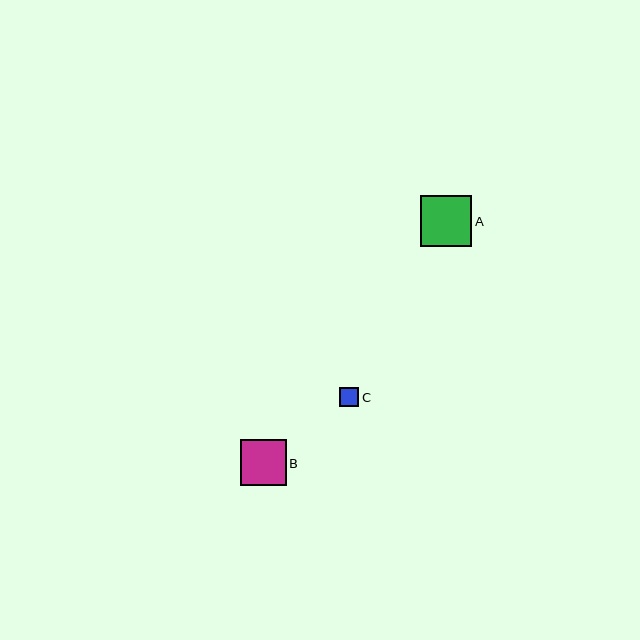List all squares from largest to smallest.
From largest to smallest: A, B, C.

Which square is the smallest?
Square C is the smallest with a size of approximately 19 pixels.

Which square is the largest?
Square A is the largest with a size of approximately 51 pixels.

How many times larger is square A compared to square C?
Square A is approximately 2.7 times the size of square C.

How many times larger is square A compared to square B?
Square A is approximately 1.1 times the size of square B.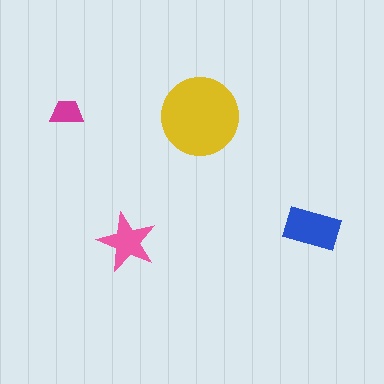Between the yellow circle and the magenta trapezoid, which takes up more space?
The yellow circle.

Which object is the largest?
The yellow circle.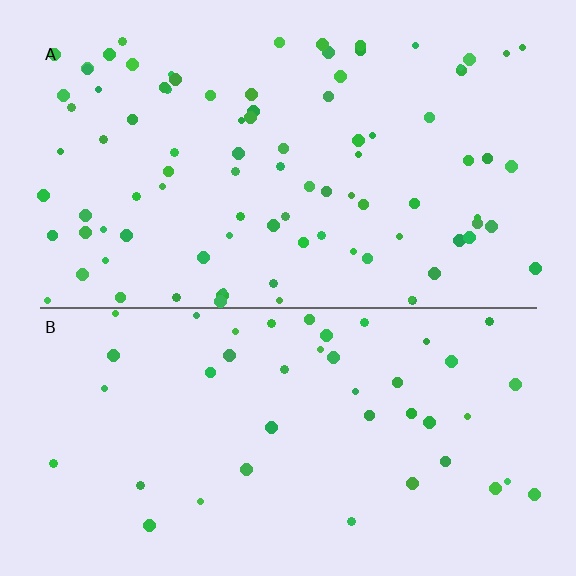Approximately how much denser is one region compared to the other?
Approximately 2.1× — region A over region B.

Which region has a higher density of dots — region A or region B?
A (the top).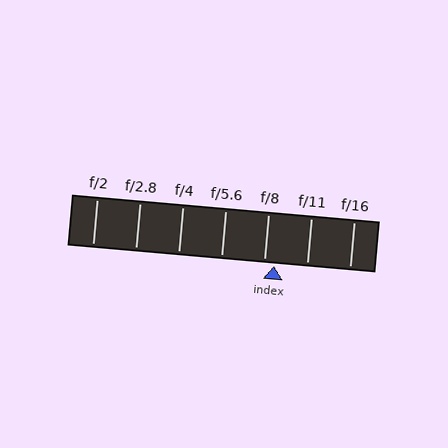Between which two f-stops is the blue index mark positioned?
The index mark is between f/8 and f/11.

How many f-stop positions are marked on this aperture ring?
There are 7 f-stop positions marked.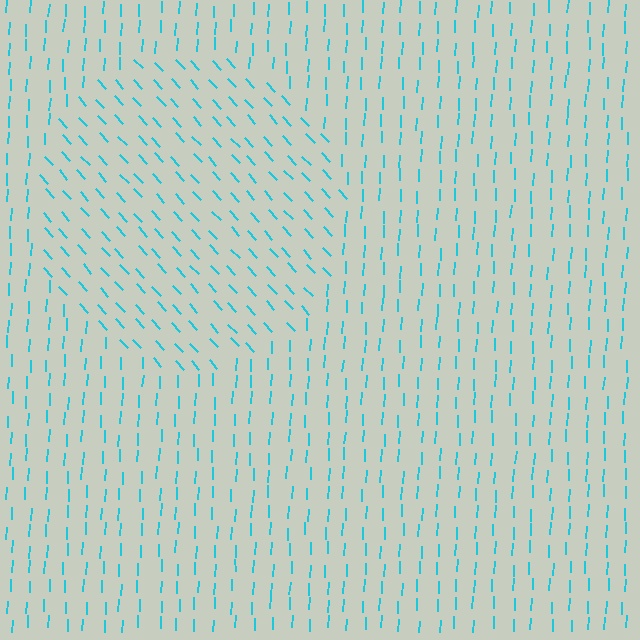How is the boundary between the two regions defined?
The boundary is defined purely by a change in line orientation (approximately 45 degrees difference). All lines are the same color and thickness.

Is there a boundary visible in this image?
Yes, there is a texture boundary formed by a change in line orientation.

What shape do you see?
I see a circle.